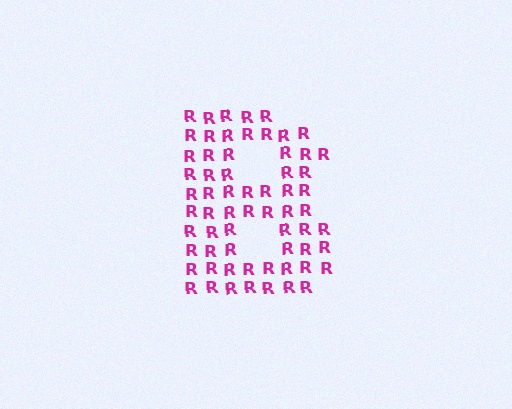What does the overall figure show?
The overall figure shows the letter B.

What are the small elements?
The small elements are letter R's.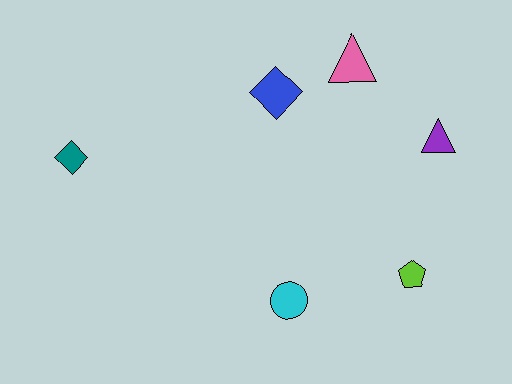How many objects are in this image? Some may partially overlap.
There are 6 objects.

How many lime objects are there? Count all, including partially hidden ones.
There is 1 lime object.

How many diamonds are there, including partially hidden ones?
There are 2 diamonds.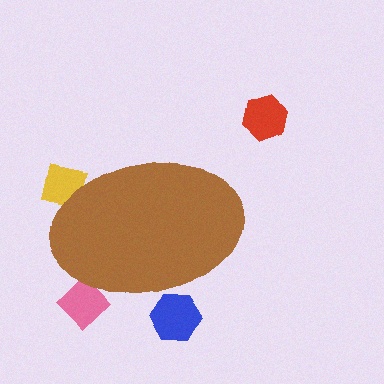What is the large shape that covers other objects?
A brown ellipse.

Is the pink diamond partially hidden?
Yes, the pink diamond is partially hidden behind the brown ellipse.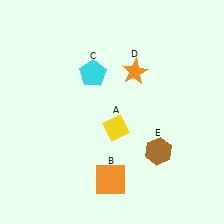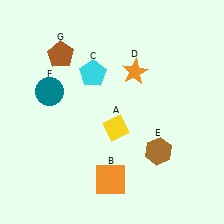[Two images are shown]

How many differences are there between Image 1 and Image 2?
There are 2 differences between the two images.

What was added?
A teal circle (F), a brown pentagon (G) were added in Image 2.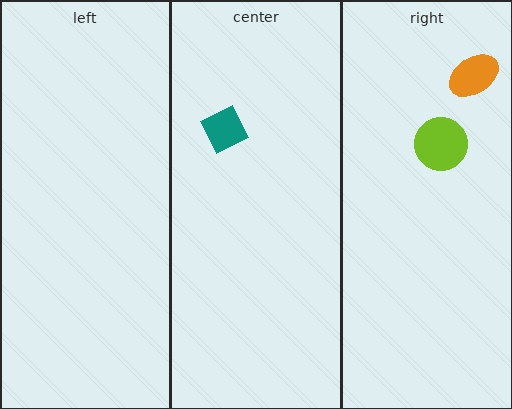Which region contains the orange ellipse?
The right region.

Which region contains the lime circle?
The right region.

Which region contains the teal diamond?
The center region.